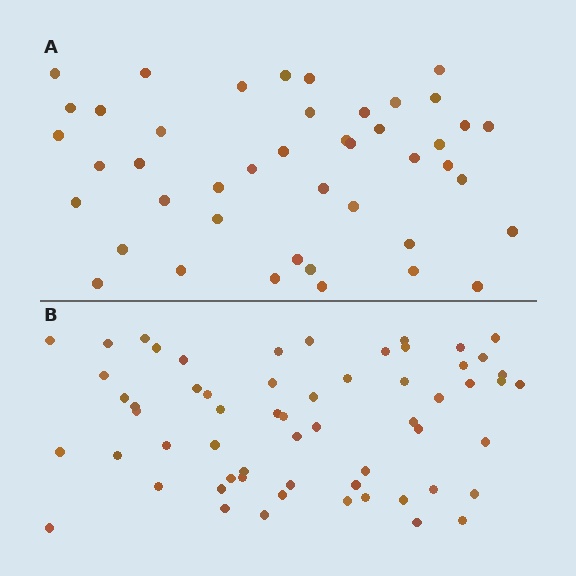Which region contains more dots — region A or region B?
Region B (the bottom region) has more dots.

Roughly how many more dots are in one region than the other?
Region B has approximately 15 more dots than region A.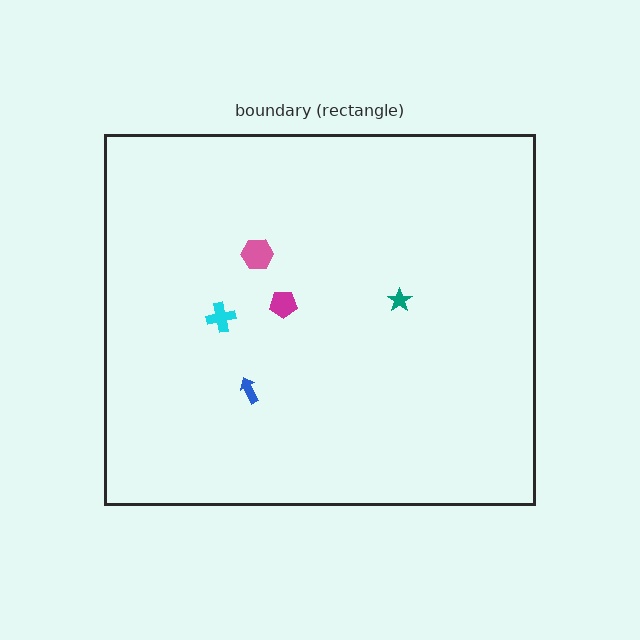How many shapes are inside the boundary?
5 inside, 0 outside.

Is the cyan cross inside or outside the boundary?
Inside.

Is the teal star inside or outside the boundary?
Inside.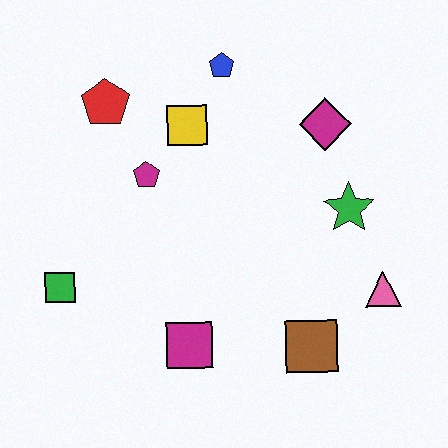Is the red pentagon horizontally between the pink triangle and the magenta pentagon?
No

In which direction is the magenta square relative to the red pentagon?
The magenta square is below the red pentagon.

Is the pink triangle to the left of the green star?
No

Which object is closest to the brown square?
The pink triangle is closest to the brown square.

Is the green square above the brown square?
Yes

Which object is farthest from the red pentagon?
The pink triangle is farthest from the red pentagon.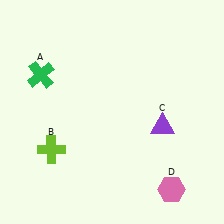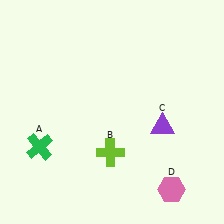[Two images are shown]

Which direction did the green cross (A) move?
The green cross (A) moved down.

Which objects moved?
The objects that moved are: the green cross (A), the lime cross (B).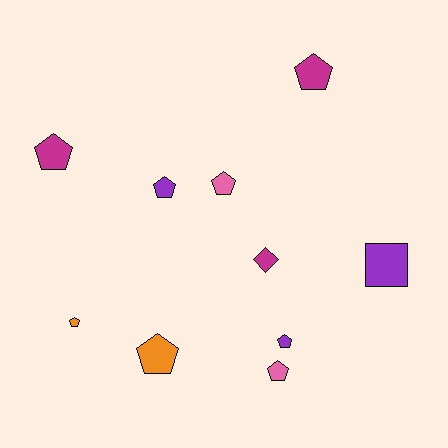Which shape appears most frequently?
Pentagon, with 8 objects.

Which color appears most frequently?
Purple, with 3 objects.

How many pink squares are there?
There are no pink squares.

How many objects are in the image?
There are 10 objects.